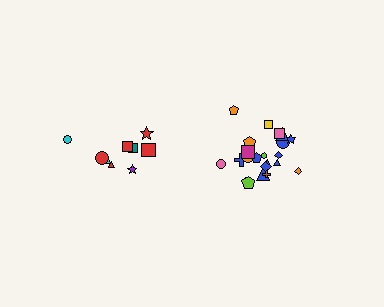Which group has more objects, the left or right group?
The right group.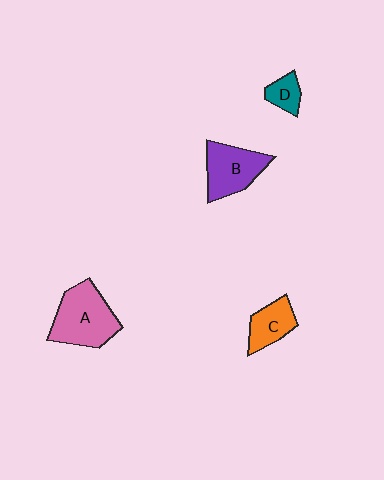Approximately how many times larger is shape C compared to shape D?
Approximately 1.6 times.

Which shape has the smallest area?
Shape D (teal).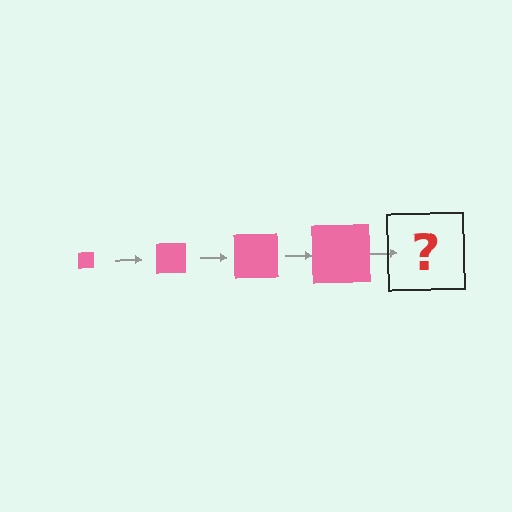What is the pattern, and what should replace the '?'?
The pattern is that the square gets progressively larger each step. The '?' should be a pink square, larger than the previous one.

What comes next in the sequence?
The next element should be a pink square, larger than the previous one.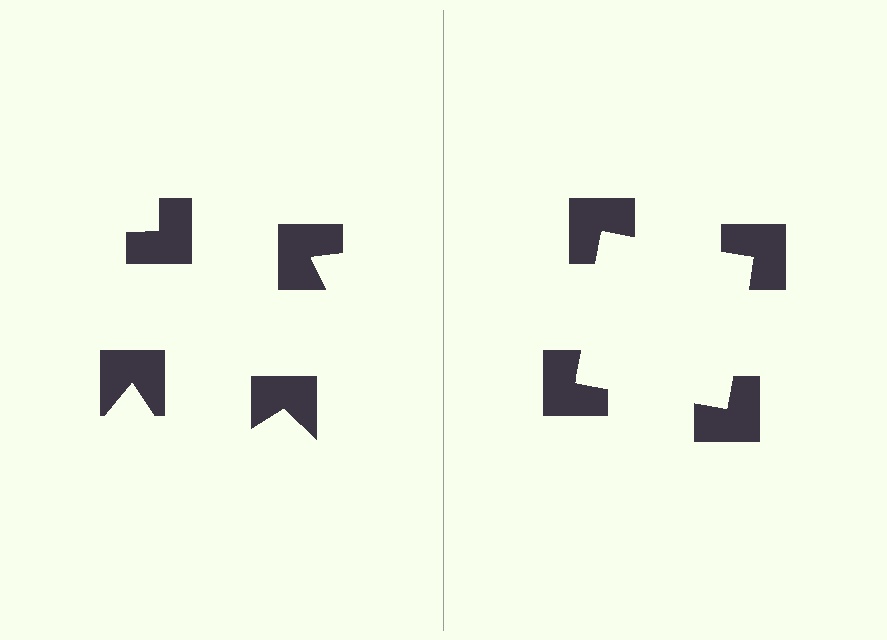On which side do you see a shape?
An illusory square appears on the right side. On the left side the wedge cuts are rotated, so no coherent shape forms.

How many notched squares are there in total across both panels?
8 — 4 on each side.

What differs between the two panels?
The notched squares are positioned identically on both sides; only the wedge orientations differ. On the right they align to a square; on the left they are misaligned.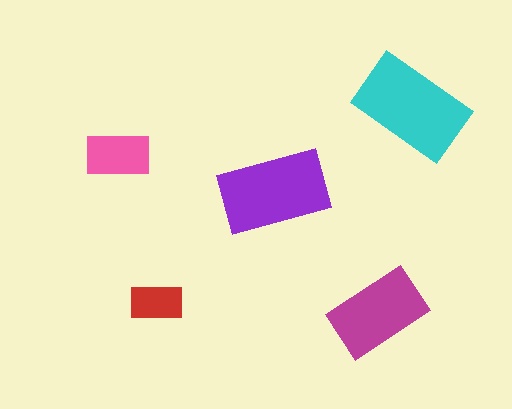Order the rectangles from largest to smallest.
the cyan one, the purple one, the magenta one, the pink one, the red one.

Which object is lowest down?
The magenta rectangle is bottommost.